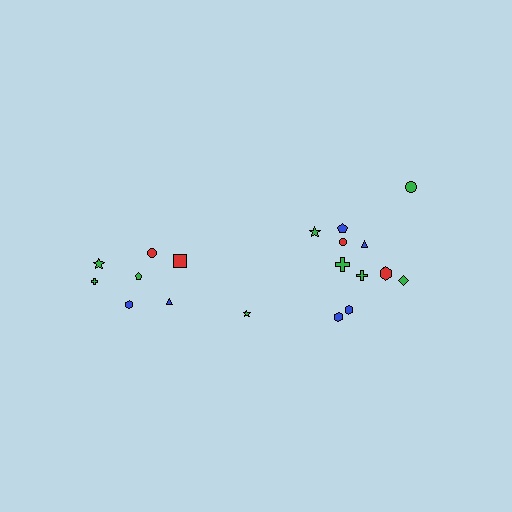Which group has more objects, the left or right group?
The right group.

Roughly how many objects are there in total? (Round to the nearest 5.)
Roughly 20 objects in total.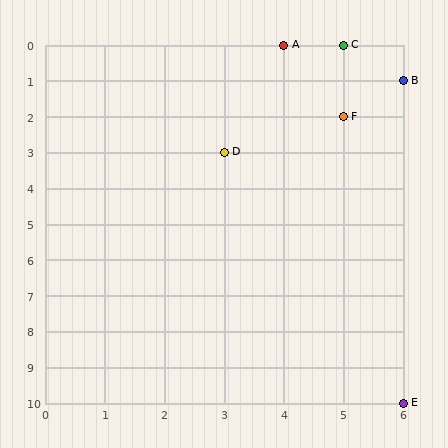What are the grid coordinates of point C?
Point C is at grid coordinates (5, 0).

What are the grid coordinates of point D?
Point D is at grid coordinates (3, 3).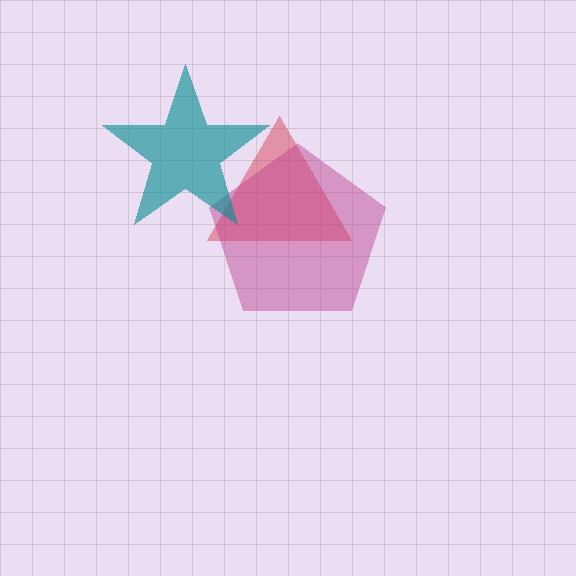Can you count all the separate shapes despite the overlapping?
Yes, there are 3 separate shapes.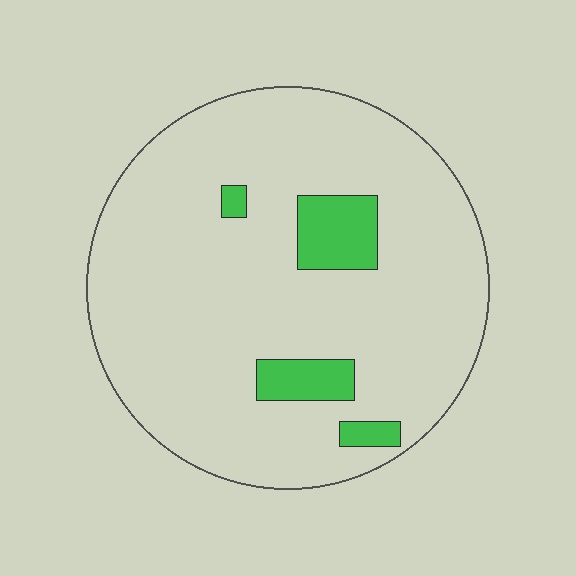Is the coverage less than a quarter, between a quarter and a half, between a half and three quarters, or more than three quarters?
Less than a quarter.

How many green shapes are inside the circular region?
4.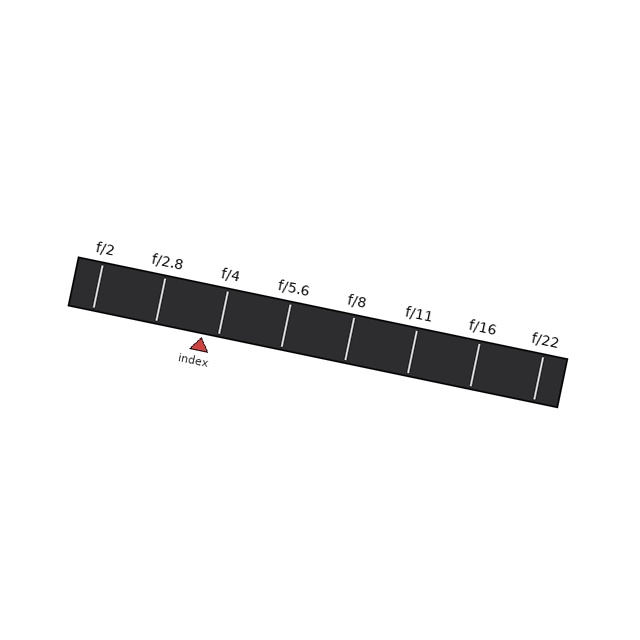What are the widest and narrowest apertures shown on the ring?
The widest aperture shown is f/2 and the narrowest is f/22.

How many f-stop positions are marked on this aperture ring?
There are 8 f-stop positions marked.